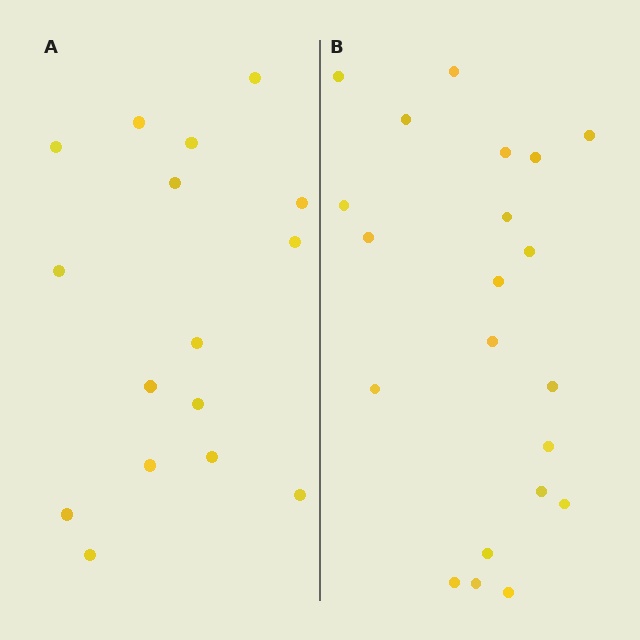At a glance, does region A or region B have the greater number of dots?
Region B (the right region) has more dots.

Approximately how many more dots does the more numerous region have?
Region B has about 5 more dots than region A.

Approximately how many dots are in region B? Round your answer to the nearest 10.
About 20 dots. (The exact count is 21, which rounds to 20.)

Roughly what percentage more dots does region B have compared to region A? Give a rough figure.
About 30% more.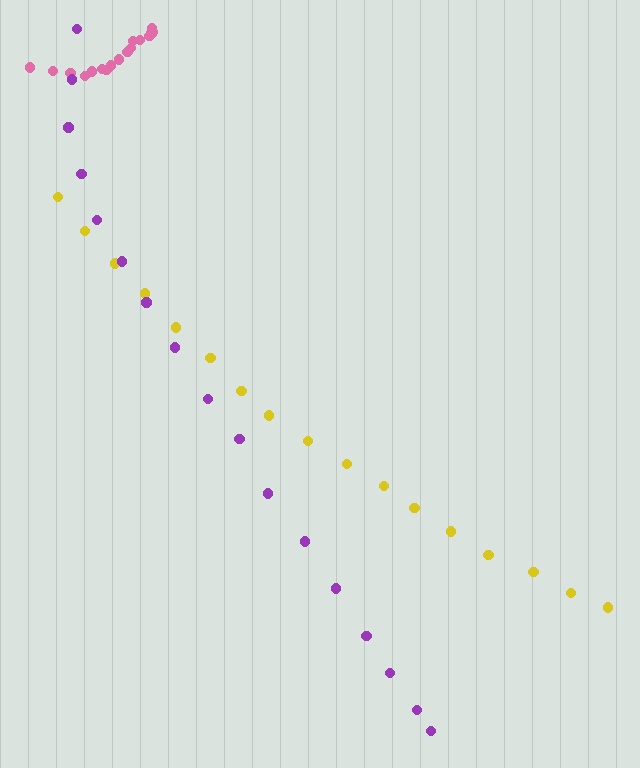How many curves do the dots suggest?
There are 3 distinct paths.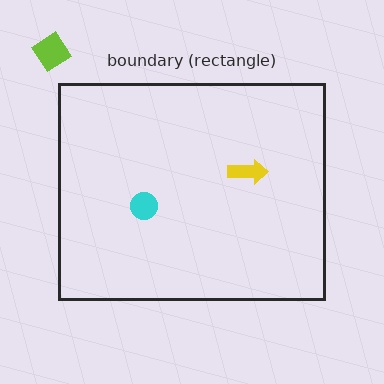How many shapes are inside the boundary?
2 inside, 1 outside.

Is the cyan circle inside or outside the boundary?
Inside.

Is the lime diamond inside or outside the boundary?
Outside.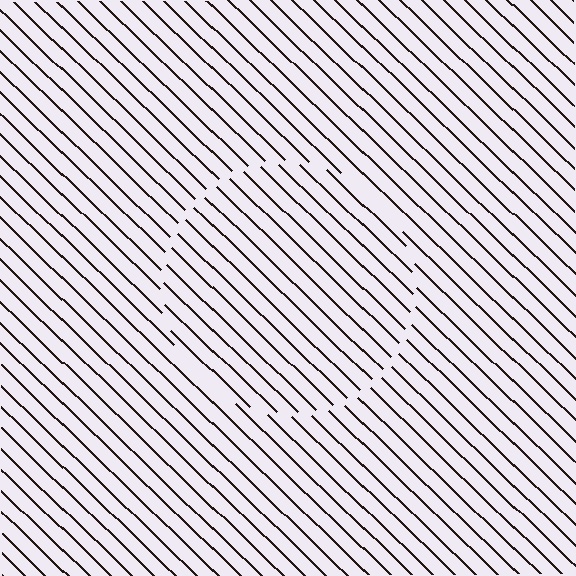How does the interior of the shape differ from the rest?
The interior of the shape contains the same grating, shifted by half a period — the contour is defined by the phase discontinuity where line-ends from the inner and outer gratings abut.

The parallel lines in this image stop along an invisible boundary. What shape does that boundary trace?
An illusory circle. The interior of the shape contains the same grating, shifted by half a period — the contour is defined by the phase discontinuity where line-ends from the inner and outer gratings abut.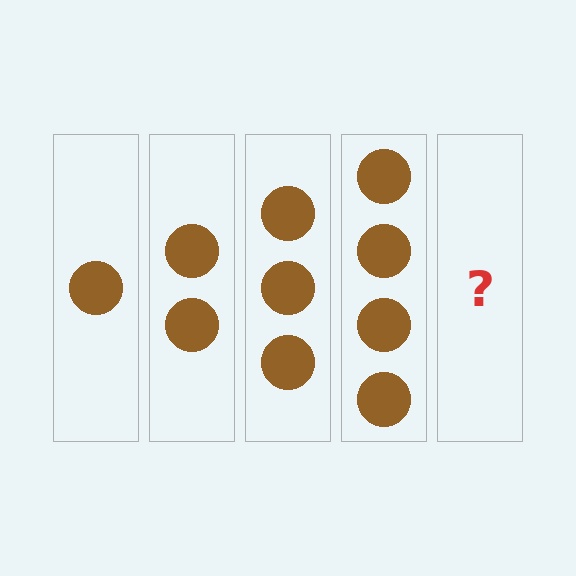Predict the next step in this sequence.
The next step is 5 circles.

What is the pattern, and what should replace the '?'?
The pattern is that each step adds one more circle. The '?' should be 5 circles.